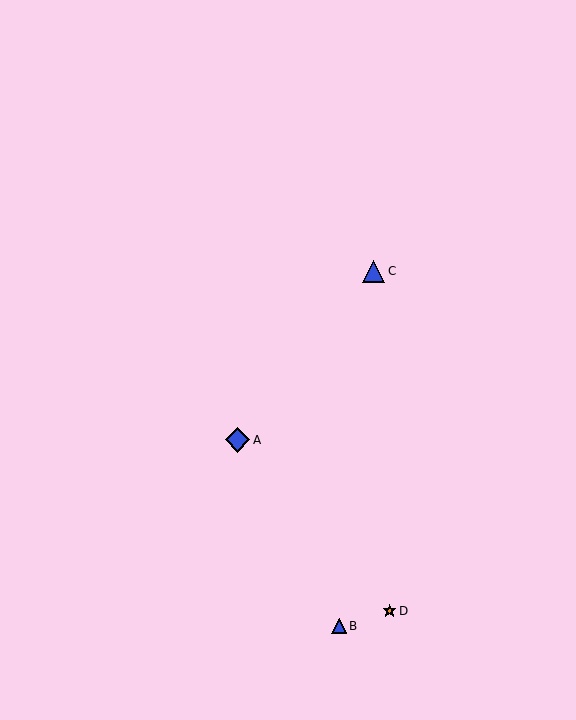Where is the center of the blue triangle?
The center of the blue triangle is at (374, 272).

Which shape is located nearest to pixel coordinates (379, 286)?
The blue triangle (labeled C) at (374, 272) is nearest to that location.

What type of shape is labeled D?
Shape D is an orange star.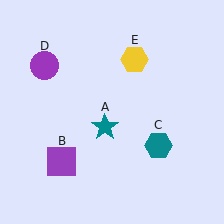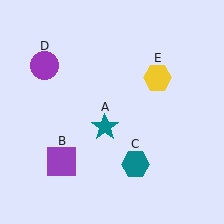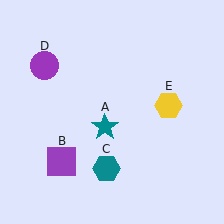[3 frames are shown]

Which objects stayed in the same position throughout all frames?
Teal star (object A) and purple square (object B) and purple circle (object D) remained stationary.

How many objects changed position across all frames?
2 objects changed position: teal hexagon (object C), yellow hexagon (object E).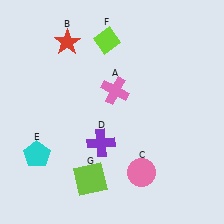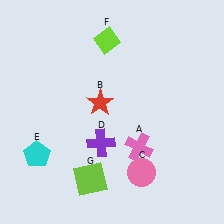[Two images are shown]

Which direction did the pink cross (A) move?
The pink cross (A) moved down.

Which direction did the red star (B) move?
The red star (B) moved down.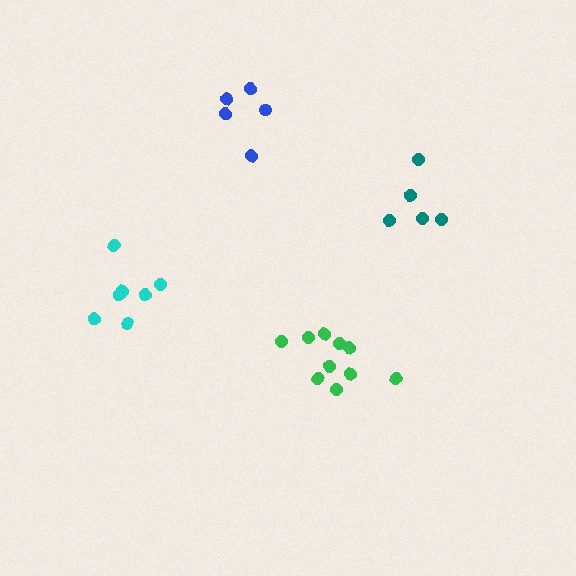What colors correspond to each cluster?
The clusters are colored: cyan, blue, green, teal.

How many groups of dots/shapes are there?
There are 4 groups.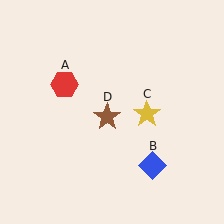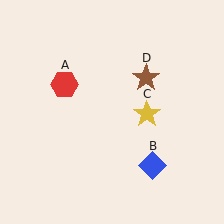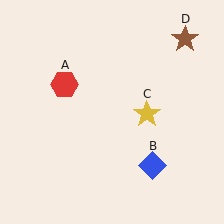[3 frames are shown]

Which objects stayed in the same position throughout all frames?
Red hexagon (object A) and blue diamond (object B) and yellow star (object C) remained stationary.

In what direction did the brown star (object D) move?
The brown star (object D) moved up and to the right.